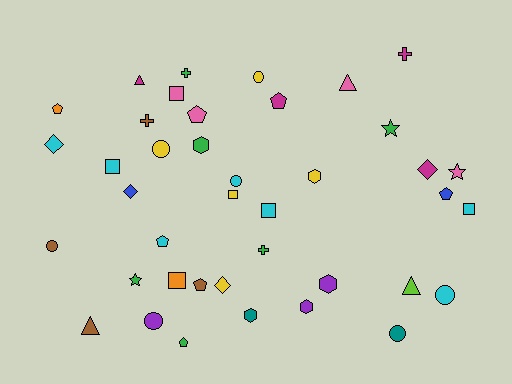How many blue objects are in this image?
There are 2 blue objects.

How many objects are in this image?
There are 40 objects.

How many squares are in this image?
There are 6 squares.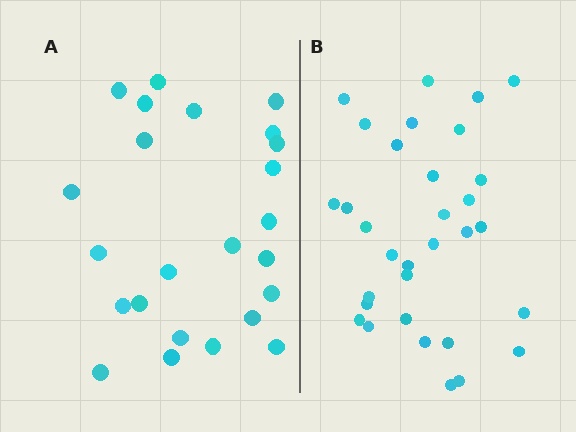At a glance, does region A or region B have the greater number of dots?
Region B (the right region) has more dots.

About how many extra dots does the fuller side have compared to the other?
Region B has roughly 8 or so more dots than region A.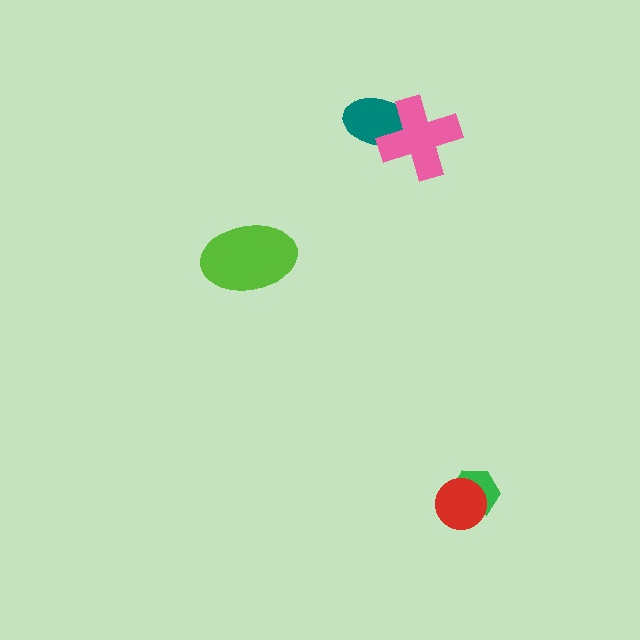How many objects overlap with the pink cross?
1 object overlaps with the pink cross.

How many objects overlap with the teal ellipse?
1 object overlaps with the teal ellipse.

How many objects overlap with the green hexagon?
1 object overlaps with the green hexagon.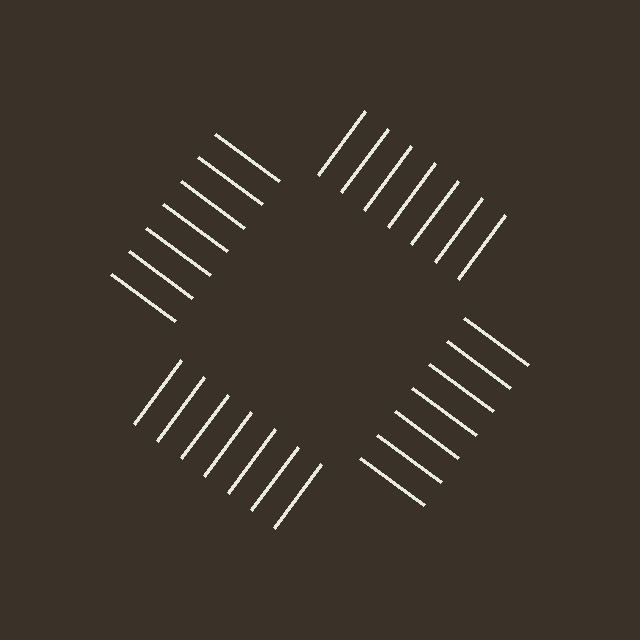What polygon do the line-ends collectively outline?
An illusory square — the line segments terminate on its edges but no continuous stroke is drawn.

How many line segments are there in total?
28 — 7 along each of the 4 edges.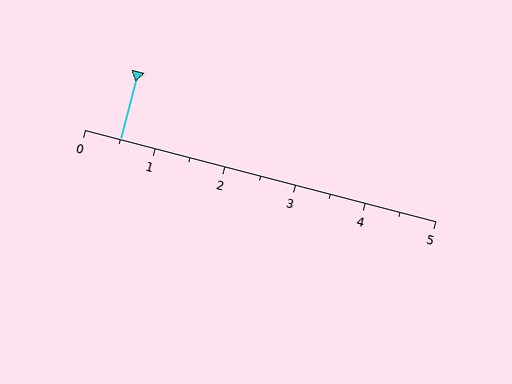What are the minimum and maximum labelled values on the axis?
The axis runs from 0 to 5.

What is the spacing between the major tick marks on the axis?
The major ticks are spaced 1 apart.